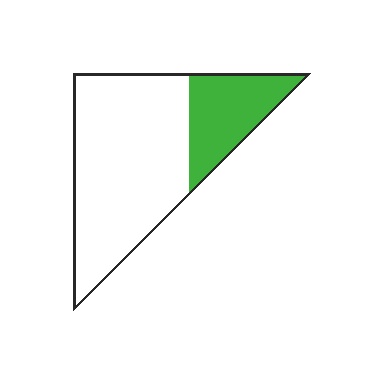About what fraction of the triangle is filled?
About one quarter (1/4).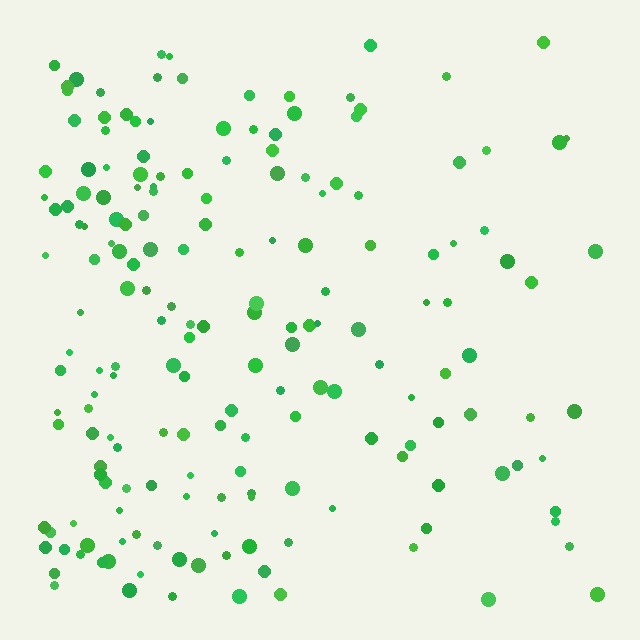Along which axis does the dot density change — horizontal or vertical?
Horizontal.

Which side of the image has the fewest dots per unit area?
The right.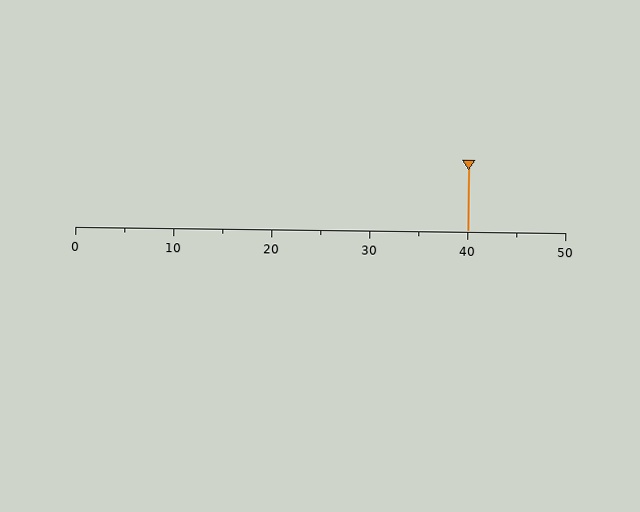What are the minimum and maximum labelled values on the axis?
The axis runs from 0 to 50.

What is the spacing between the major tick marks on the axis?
The major ticks are spaced 10 apart.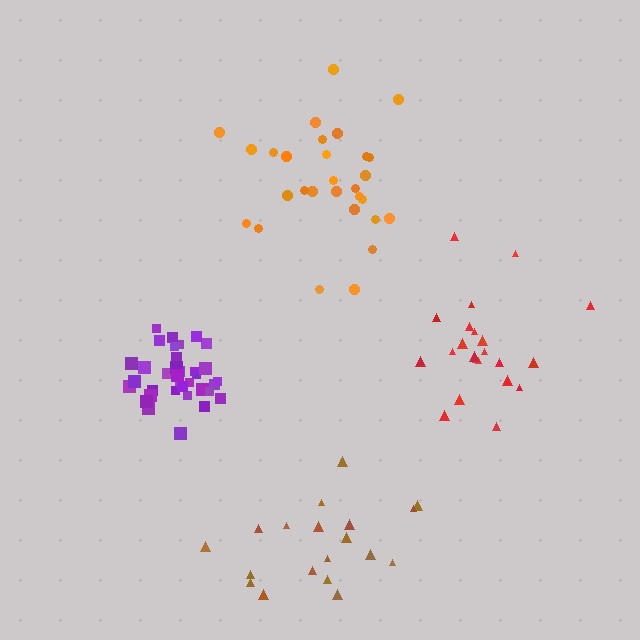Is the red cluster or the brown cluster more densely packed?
Red.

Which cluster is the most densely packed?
Purple.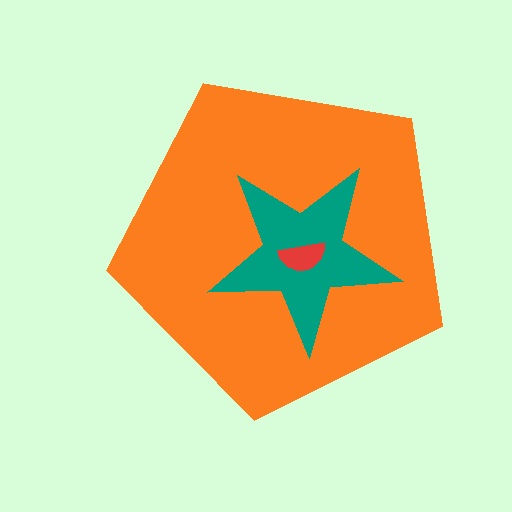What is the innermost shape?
The red semicircle.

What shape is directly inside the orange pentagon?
The teal star.